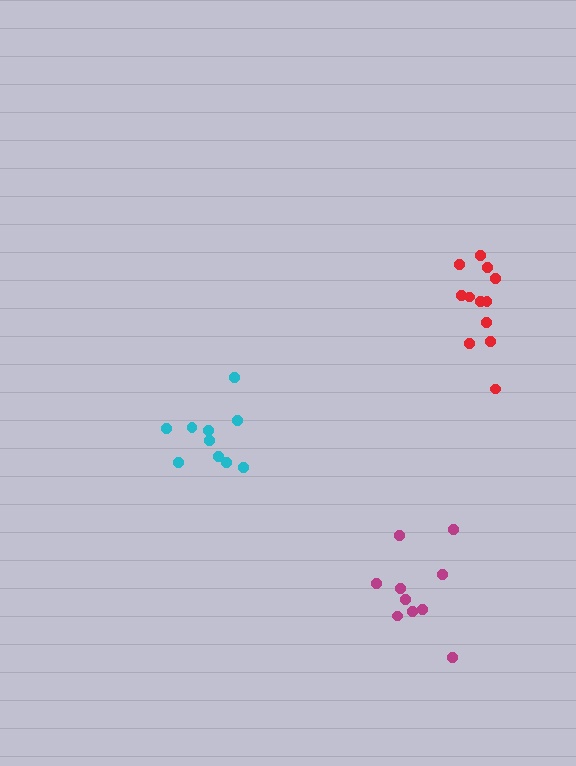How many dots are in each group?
Group 1: 10 dots, Group 2: 13 dots, Group 3: 10 dots (33 total).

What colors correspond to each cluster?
The clusters are colored: cyan, red, magenta.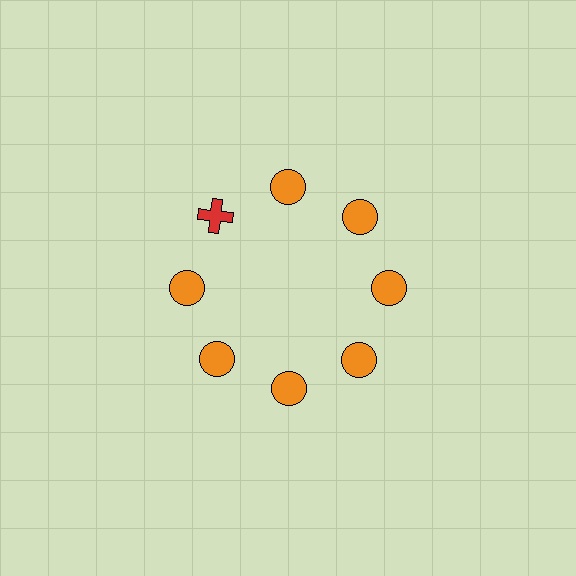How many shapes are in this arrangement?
There are 8 shapes arranged in a ring pattern.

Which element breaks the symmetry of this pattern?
The red cross at roughly the 10 o'clock position breaks the symmetry. All other shapes are orange circles.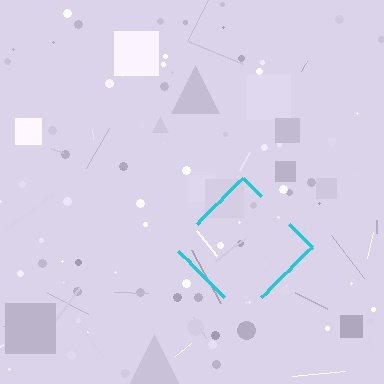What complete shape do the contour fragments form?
The contour fragments form a diamond.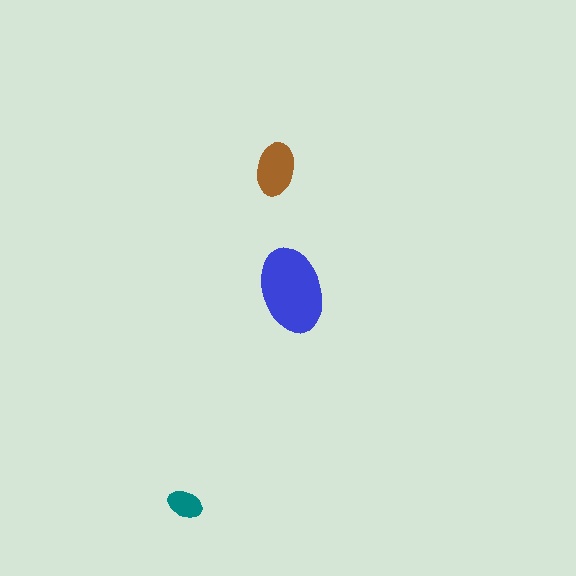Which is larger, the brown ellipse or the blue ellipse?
The blue one.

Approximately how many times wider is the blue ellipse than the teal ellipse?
About 2.5 times wider.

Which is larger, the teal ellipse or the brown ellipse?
The brown one.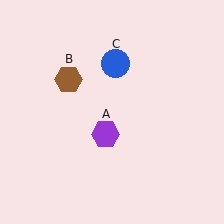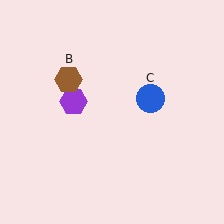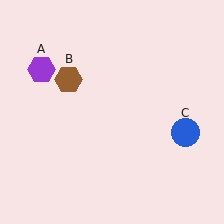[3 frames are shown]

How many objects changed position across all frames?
2 objects changed position: purple hexagon (object A), blue circle (object C).